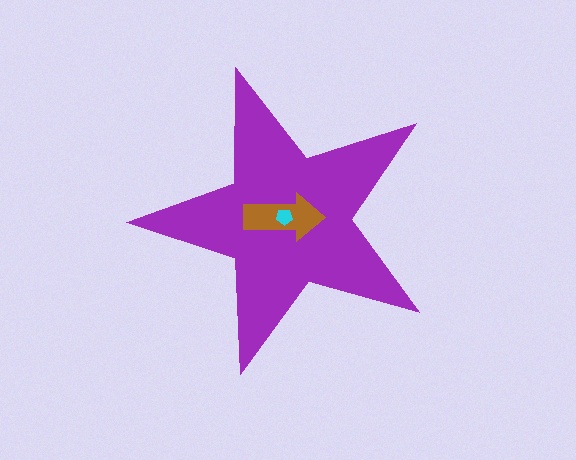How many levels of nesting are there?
3.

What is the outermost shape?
The purple star.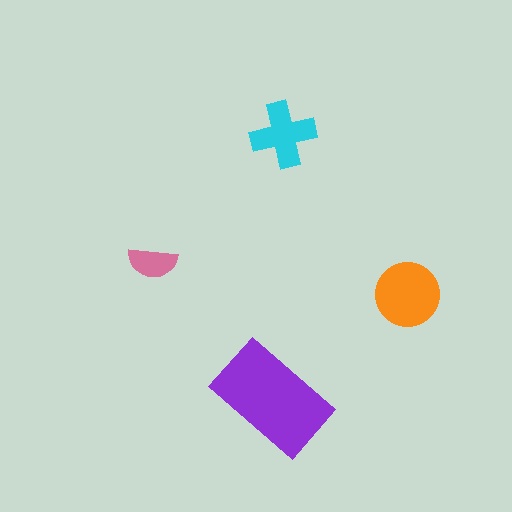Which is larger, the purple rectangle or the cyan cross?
The purple rectangle.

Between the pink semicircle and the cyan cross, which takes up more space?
The cyan cross.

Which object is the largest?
The purple rectangle.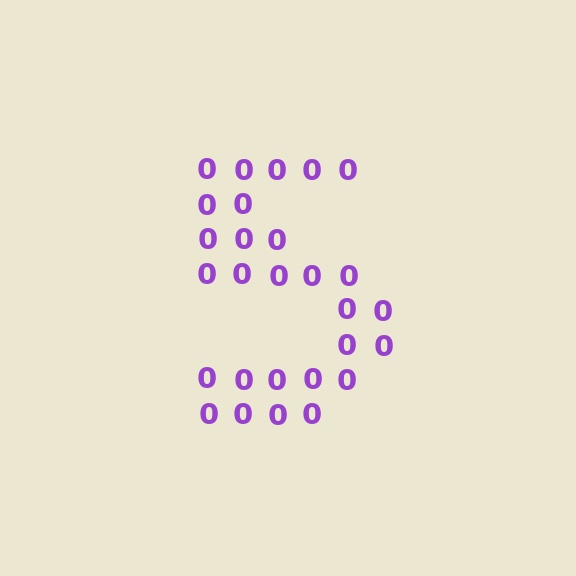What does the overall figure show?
The overall figure shows the digit 5.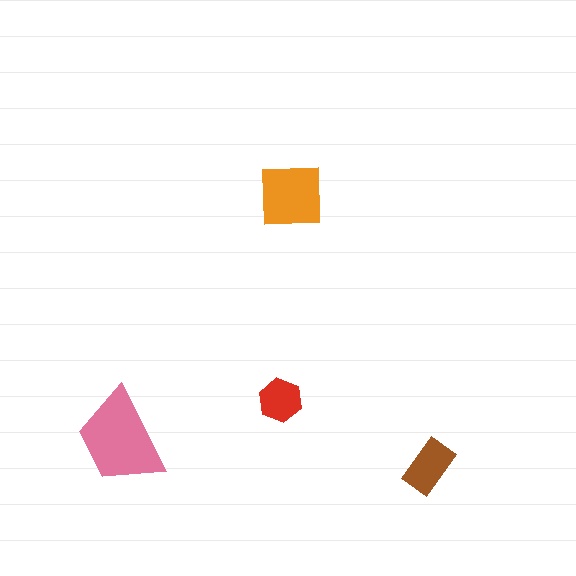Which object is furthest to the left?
The pink trapezoid is leftmost.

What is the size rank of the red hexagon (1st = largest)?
4th.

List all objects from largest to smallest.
The pink trapezoid, the orange square, the brown rectangle, the red hexagon.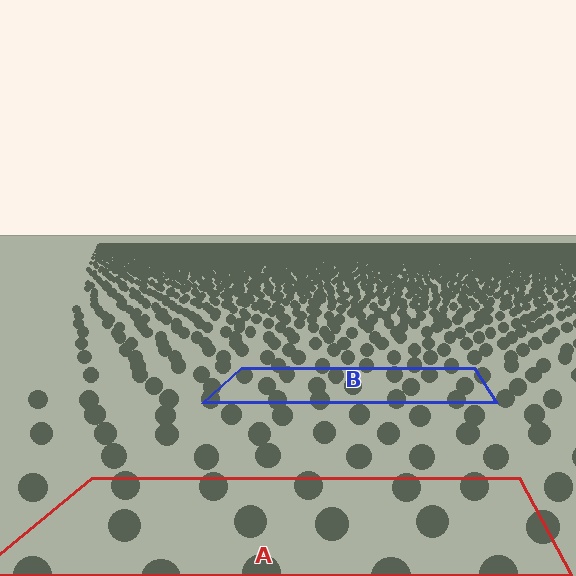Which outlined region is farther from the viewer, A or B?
Region B is farther from the viewer — the texture elements inside it appear smaller and more densely packed.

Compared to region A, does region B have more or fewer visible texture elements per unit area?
Region B has more texture elements per unit area — they are packed more densely because it is farther away.